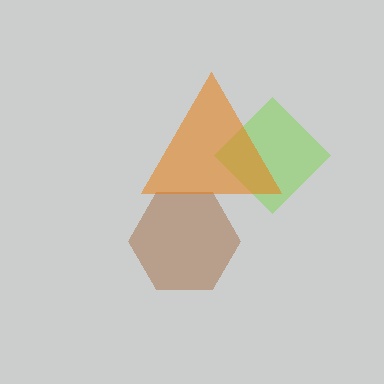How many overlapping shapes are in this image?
There are 3 overlapping shapes in the image.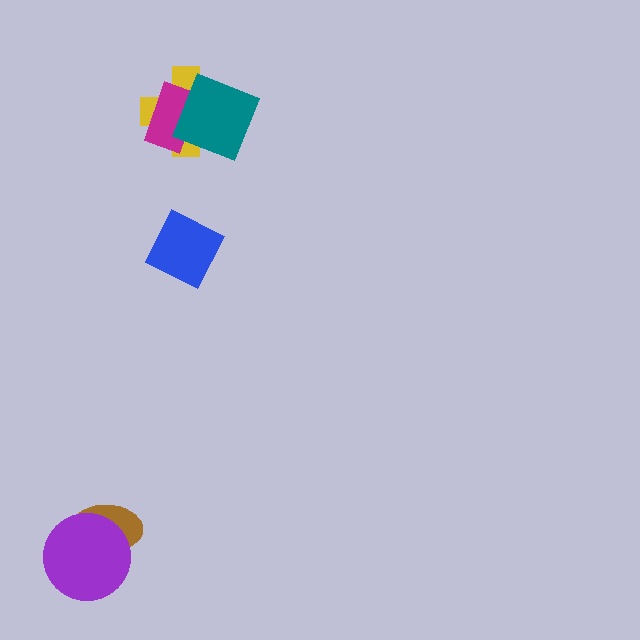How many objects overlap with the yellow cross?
2 objects overlap with the yellow cross.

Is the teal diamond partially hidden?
No, no other shape covers it.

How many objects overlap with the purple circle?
1 object overlaps with the purple circle.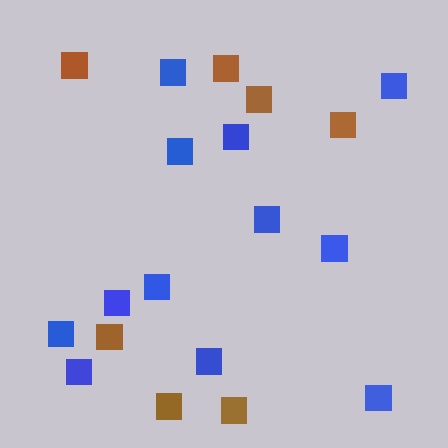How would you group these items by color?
There are 2 groups: one group of brown squares (7) and one group of blue squares (12).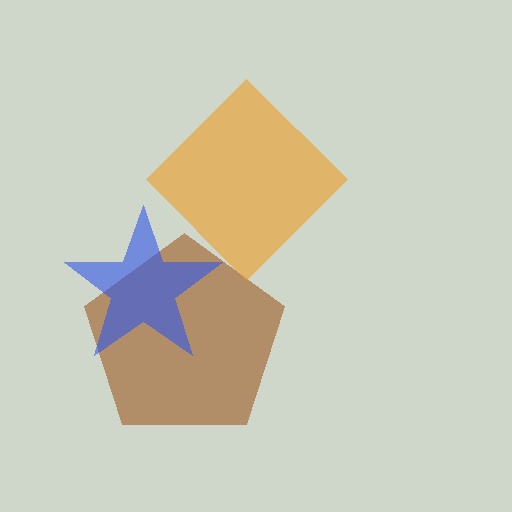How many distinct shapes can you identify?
There are 3 distinct shapes: a brown pentagon, an orange diamond, a blue star.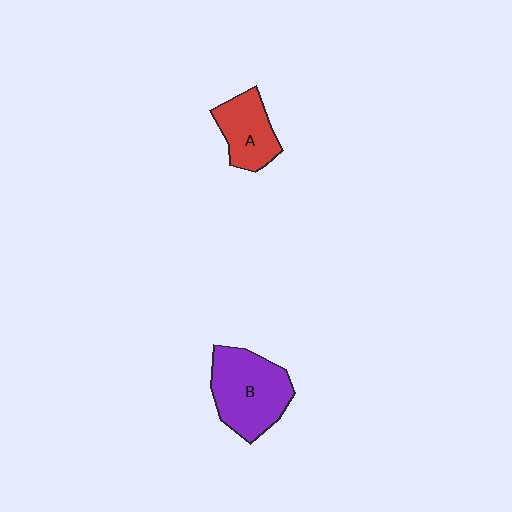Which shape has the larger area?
Shape B (purple).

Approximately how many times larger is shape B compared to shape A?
Approximately 1.6 times.